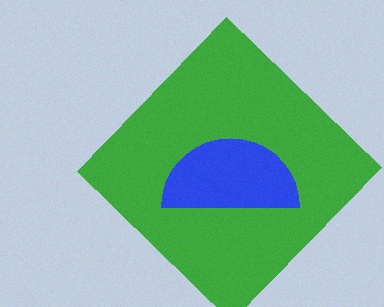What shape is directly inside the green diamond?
The blue semicircle.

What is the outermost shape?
The green diamond.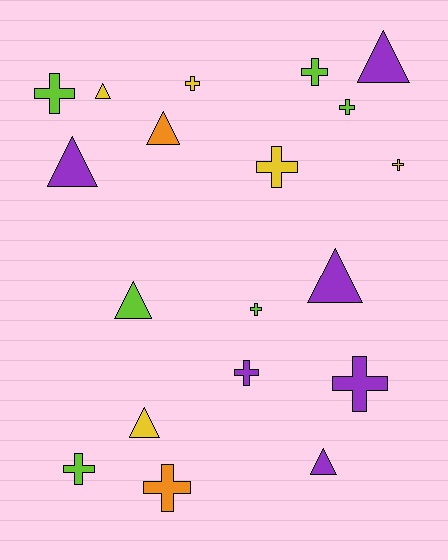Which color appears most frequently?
Lime, with 6 objects.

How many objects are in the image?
There are 19 objects.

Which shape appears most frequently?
Cross, with 11 objects.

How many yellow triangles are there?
There are 2 yellow triangles.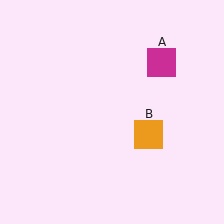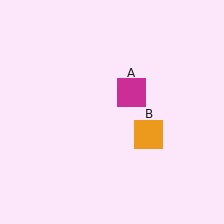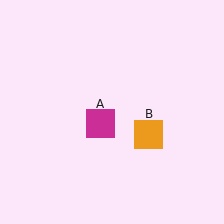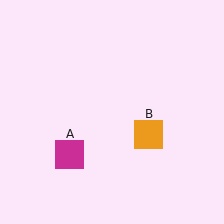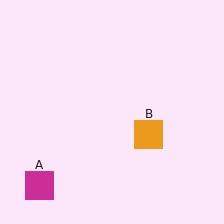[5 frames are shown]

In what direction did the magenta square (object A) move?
The magenta square (object A) moved down and to the left.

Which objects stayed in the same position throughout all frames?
Orange square (object B) remained stationary.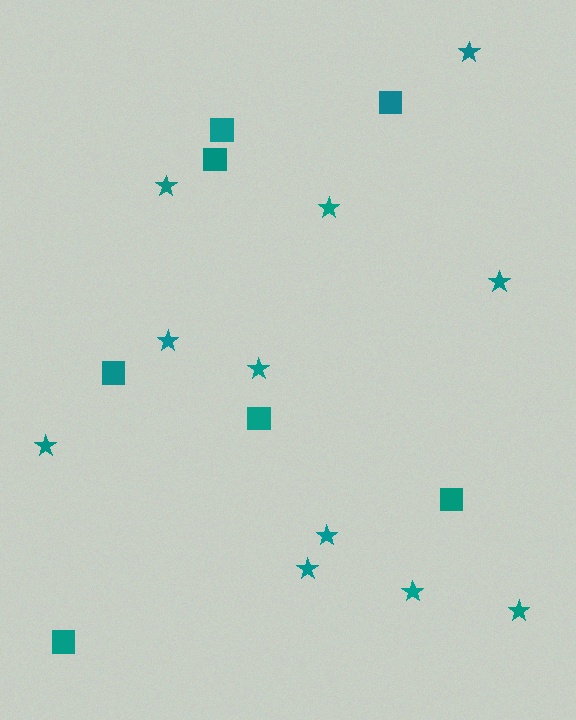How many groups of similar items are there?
There are 2 groups: one group of stars (11) and one group of squares (7).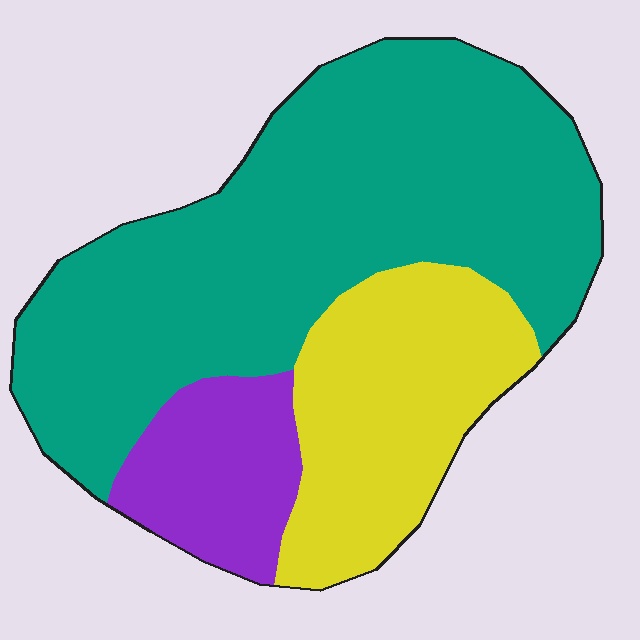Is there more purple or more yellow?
Yellow.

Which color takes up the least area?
Purple, at roughly 15%.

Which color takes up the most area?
Teal, at roughly 60%.